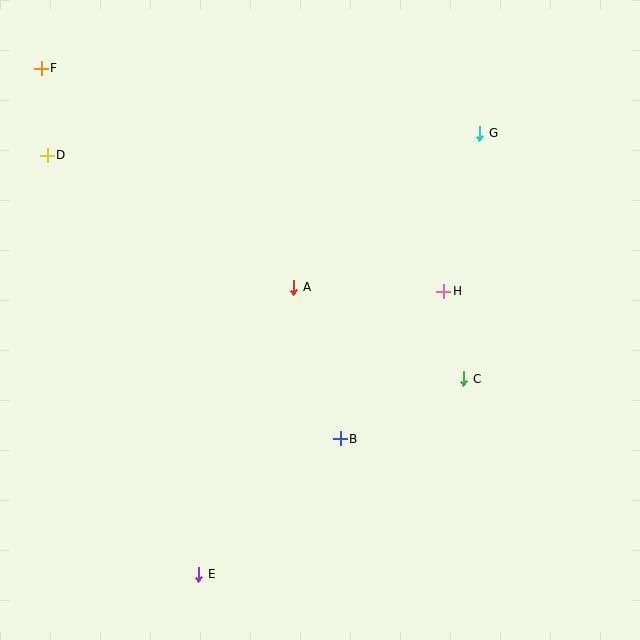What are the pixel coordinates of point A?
Point A is at (294, 287).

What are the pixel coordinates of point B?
Point B is at (340, 439).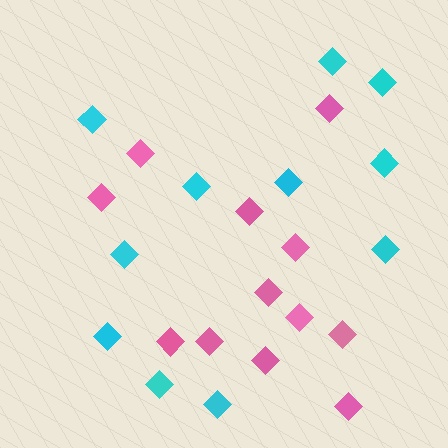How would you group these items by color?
There are 2 groups: one group of cyan diamonds (11) and one group of pink diamonds (12).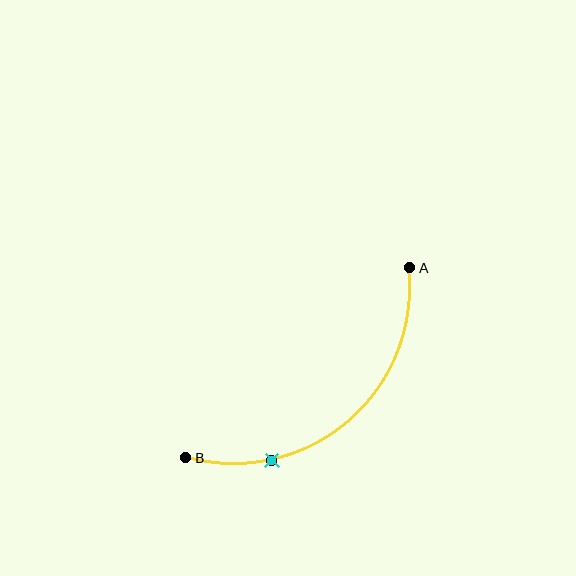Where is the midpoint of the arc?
The arc midpoint is the point on the curve farthest from the straight line joining A and B. It sits below and to the right of that line.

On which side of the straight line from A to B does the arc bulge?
The arc bulges below and to the right of the straight line connecting A and B.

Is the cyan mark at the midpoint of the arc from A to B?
No. The cyan mark lies on the arc but is closer to endpoint B. The arc midpoint would be at the point on the curve equidistant along the arc from both A and B.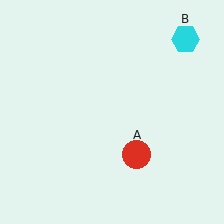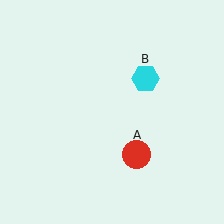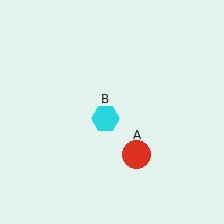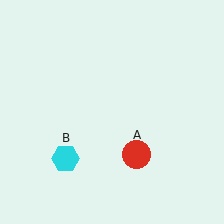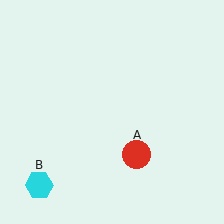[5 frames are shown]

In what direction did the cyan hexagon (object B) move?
The cyan hexagon (object B) moved down and to the left.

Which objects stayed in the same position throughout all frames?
Red circle (object A) remained stationary.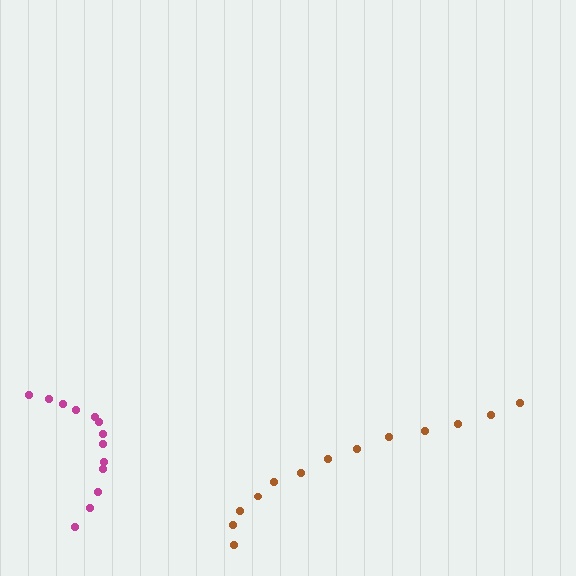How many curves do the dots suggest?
There are 2 distinct paths.